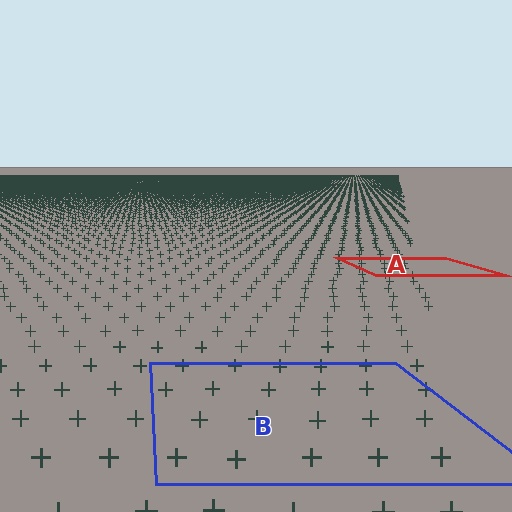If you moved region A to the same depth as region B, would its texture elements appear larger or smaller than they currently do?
They would appear larger. At a closer depth, the same texture elements are projected at a bigger on-screen size.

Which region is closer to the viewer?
Region B is closer. The texture elements there are larger and more spread out.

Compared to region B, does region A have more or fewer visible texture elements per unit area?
Region A has more texture elements per unit area — they are packed more densely because it is farther away.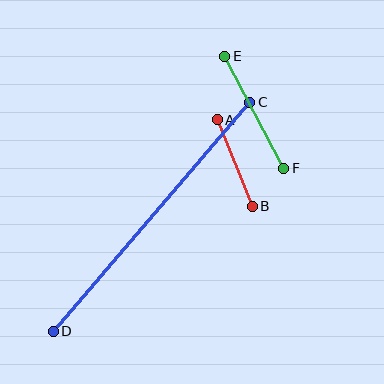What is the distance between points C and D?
The distance is approximately 302 pixels.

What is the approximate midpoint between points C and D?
The midpoint is at approximately (152, 217) pixels.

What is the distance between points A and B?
The distance is approximately 93 pixels.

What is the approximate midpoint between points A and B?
The midpoint is at approximately (235, 163) pixels.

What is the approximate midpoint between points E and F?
The midpoint is at approximately (254, 112) pixels.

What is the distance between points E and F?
The distance is approximately 127 pixels.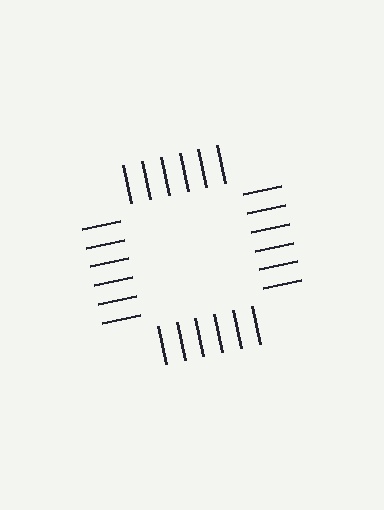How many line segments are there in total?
24 — 6 along each of the 4 edges.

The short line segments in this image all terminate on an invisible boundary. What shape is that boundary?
An illusory square — the line segments terminate on its edges but no continuous stroke is drawn.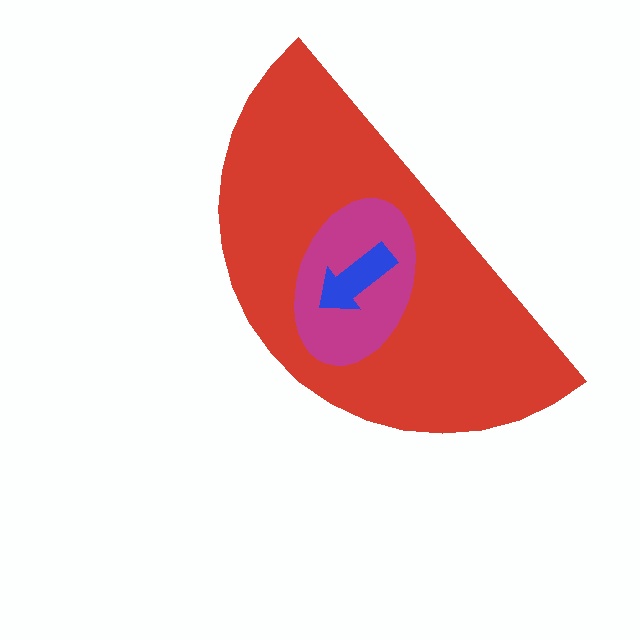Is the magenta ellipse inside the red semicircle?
Yes.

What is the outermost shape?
The red semicircle.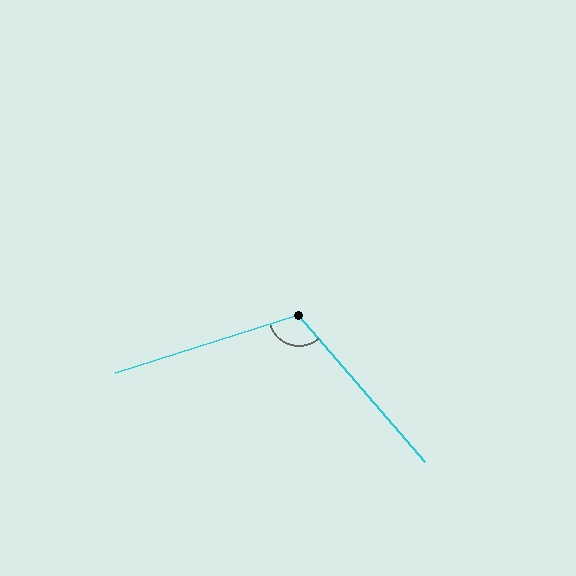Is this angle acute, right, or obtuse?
It is obtuse.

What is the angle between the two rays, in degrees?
Approximately 113 degrees.